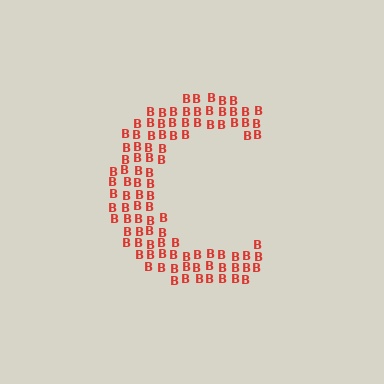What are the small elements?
The small elements are letter B's.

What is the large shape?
The large shape is the letter C.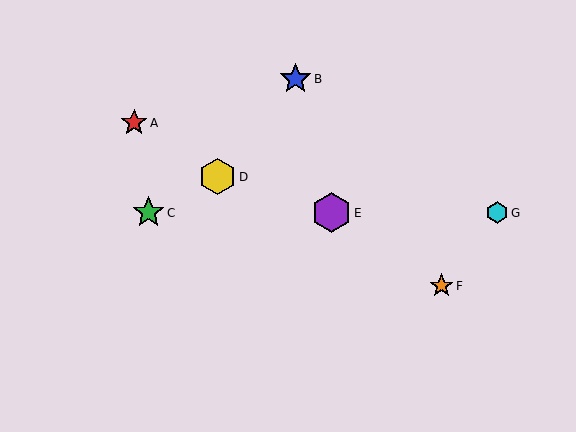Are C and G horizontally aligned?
Yes, both are at y≈213.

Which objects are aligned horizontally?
Objects C, E, G are aligned horizontally.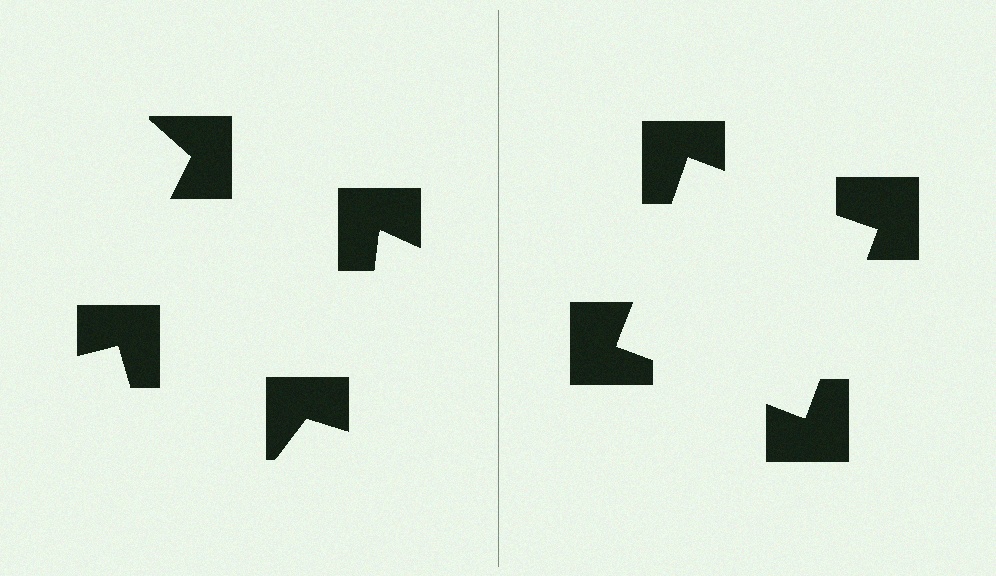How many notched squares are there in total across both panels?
8 — 4 on each side.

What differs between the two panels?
The notched squares are positioned identically on both sides; only the wedge orientations differ. On the right they align to a square; on the left they are misaligned.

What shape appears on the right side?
An illusory square.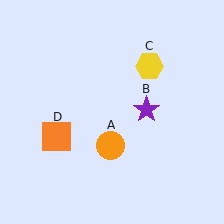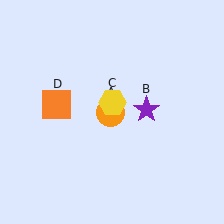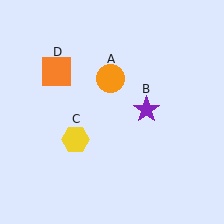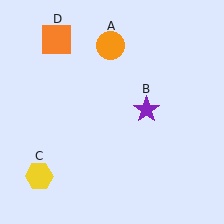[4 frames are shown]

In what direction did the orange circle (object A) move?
The orange circle (object A) moved up.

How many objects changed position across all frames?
3 objects changed position: orange circle (object A), yellow hexagon (object C), orange square (object D).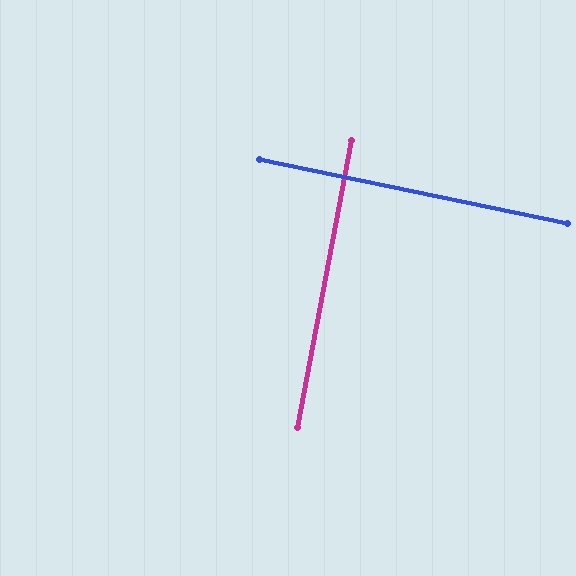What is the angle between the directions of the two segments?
Approximately 89 degrees.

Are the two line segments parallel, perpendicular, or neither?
Perpendicular — they meet at approximately 89°.